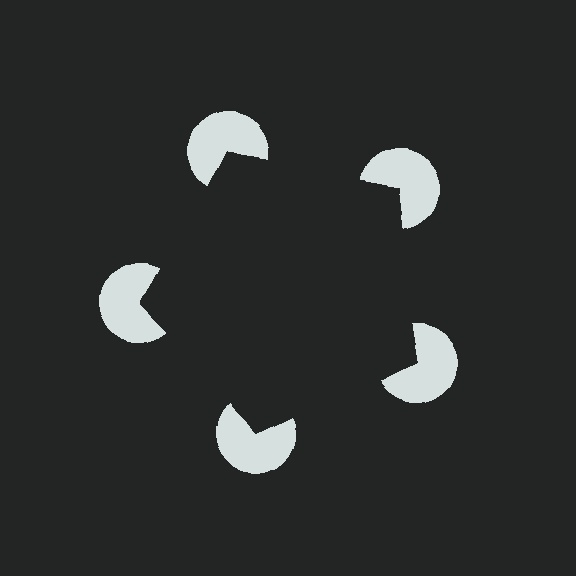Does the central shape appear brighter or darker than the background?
It typically appears slightly darker than the background, even though no actual brightness change is drawn.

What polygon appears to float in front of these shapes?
An illusory pentagon — its edges are inferred from the aligned wedge cuts in the pac-man discs, not physically drawn.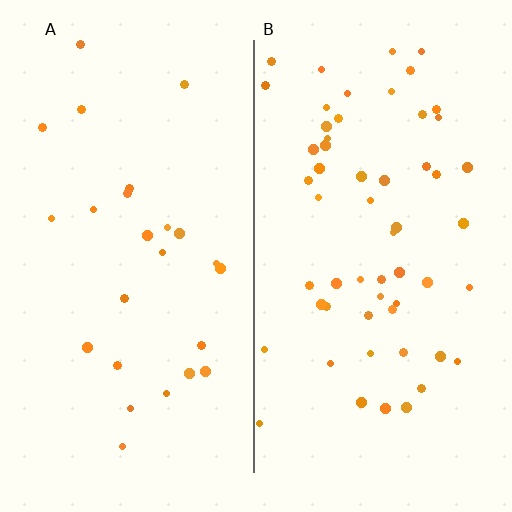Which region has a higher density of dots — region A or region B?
B (the right).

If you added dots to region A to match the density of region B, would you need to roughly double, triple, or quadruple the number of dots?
Approximately double.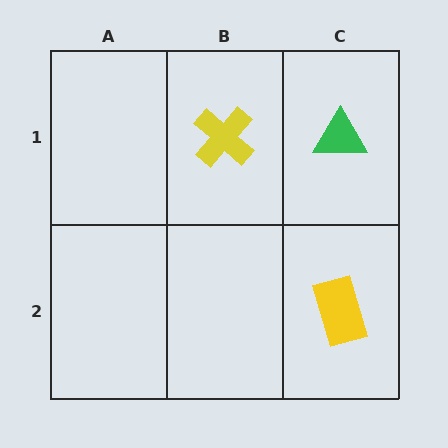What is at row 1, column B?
A yellow cross.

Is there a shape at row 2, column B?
No, that cell is empty.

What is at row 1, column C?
A green triangle.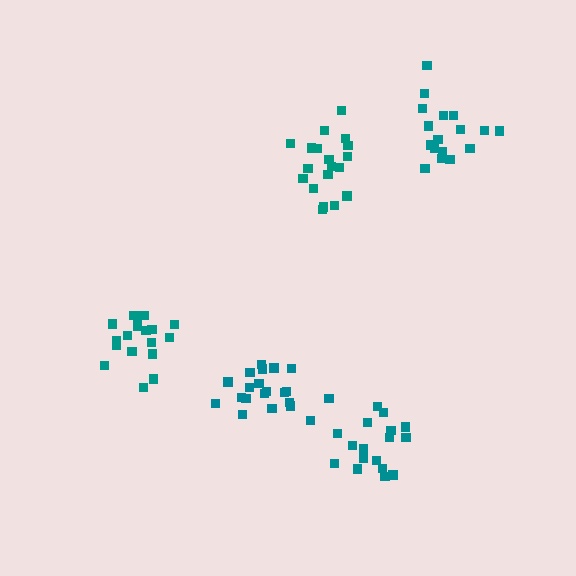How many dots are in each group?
Group 1: 21 dots, Group 2: 17 dots, Group 3: 18 dots, Group 4: 19 dots, Group 5: 19 dots (94 total).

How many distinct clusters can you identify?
There are 5 distinct clusters.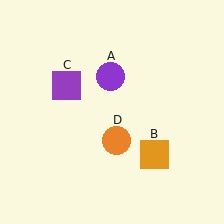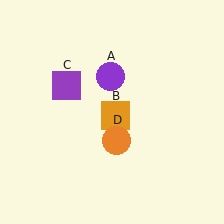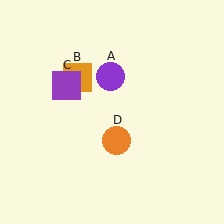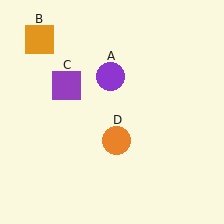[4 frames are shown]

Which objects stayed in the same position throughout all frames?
Purple circle (object A) and purple square (object C) and orange circle (object D) remained stationary.